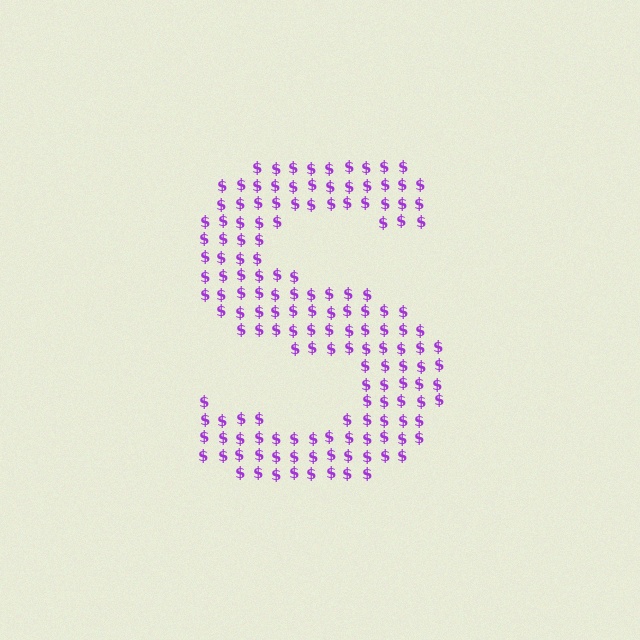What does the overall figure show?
The overall figure shows the letter S.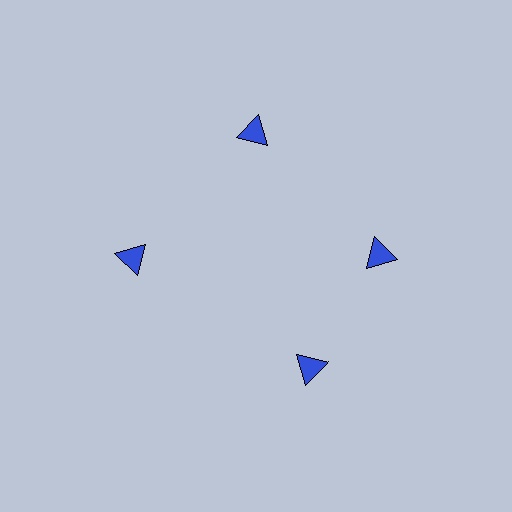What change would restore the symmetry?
The symmetry would be restored by rotating it back into even spacing with its neighbors so that all 4 triangles sit at equal angles and equal distance from the center.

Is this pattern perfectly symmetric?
No. The 4 blue triangles are arranged in a ring, but one element near the 6 o'clock position is rotated out of alignment along the ring, breaking the 4-fold rotational symmetry.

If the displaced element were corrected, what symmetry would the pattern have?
It would have 4-fold rotational symmetry — the pattern would map onto itself every 90 degrees.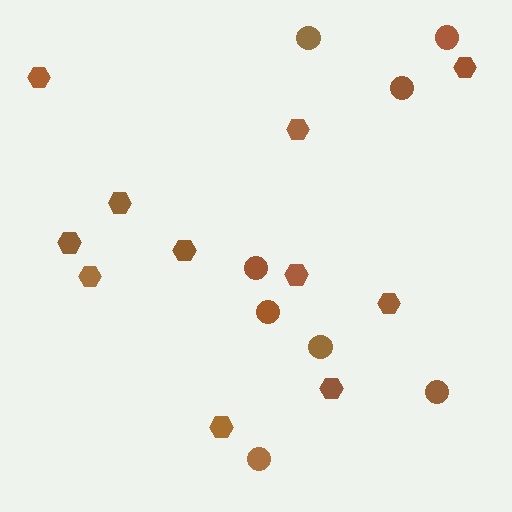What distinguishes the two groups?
There are 2 groups: one group of circles (8) and one group of hexagons (11).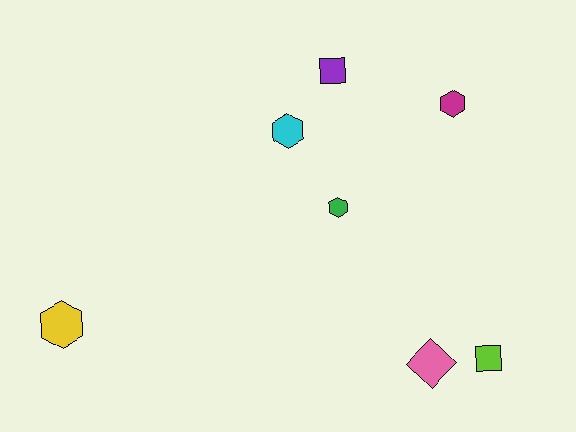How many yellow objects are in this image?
There is 1 yellow object.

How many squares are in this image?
There are 2 squares.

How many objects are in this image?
There are 7 objects.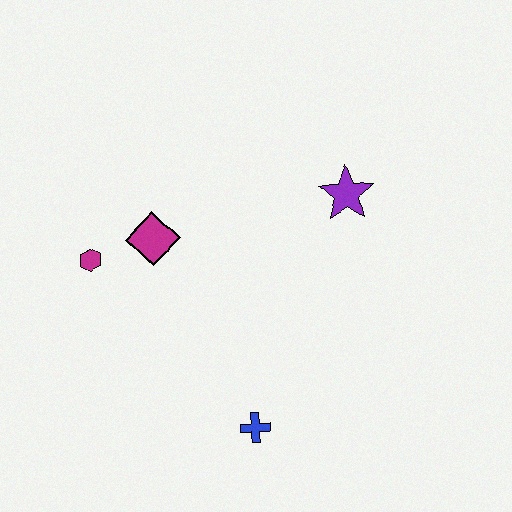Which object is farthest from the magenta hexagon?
The purple star is farthest from the magenta hexagon.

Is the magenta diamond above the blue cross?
Yes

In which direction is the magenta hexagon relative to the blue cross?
The magenta hexagon is above the blue cross.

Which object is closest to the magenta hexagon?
The magenta diamond is closest to the magenta hexagon.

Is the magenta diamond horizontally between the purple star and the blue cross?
No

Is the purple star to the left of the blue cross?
No